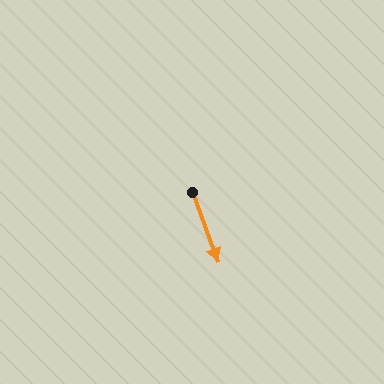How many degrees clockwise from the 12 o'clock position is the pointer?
Approximately 160 degrees.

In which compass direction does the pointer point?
South.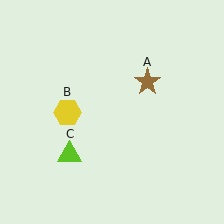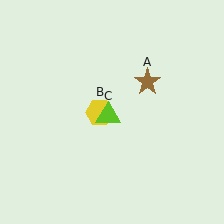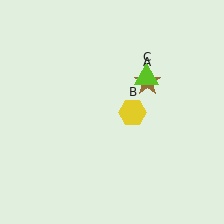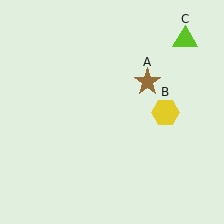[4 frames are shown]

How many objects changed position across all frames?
2 objects changed position: yellow hexagon (object B), lime triangle (object C).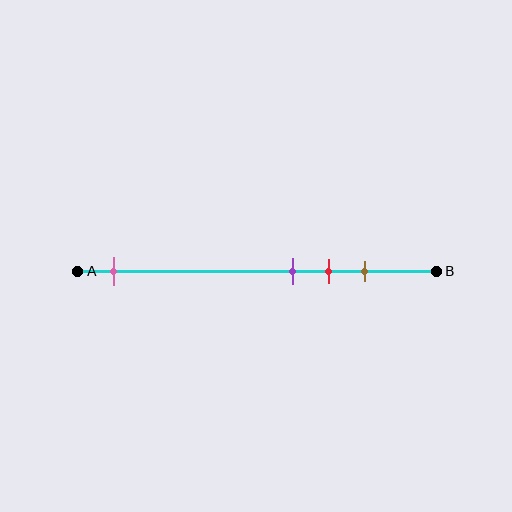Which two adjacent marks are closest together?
The purple and red marks are the closest adjacent pair.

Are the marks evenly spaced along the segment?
No, the marks are not evenly spaced.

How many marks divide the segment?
There are 4 marks dividing the segment.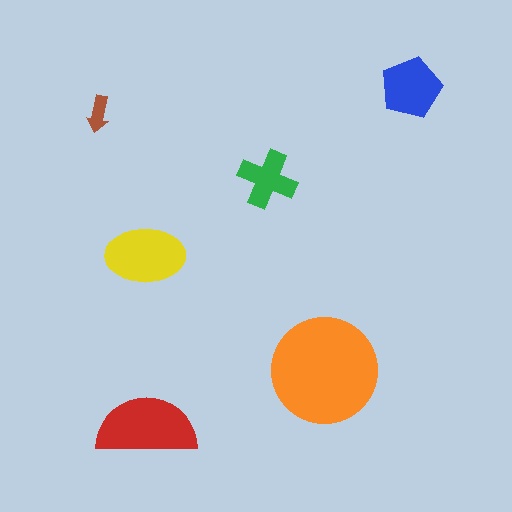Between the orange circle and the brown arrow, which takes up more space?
The orange circle.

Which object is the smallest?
The brown arrow.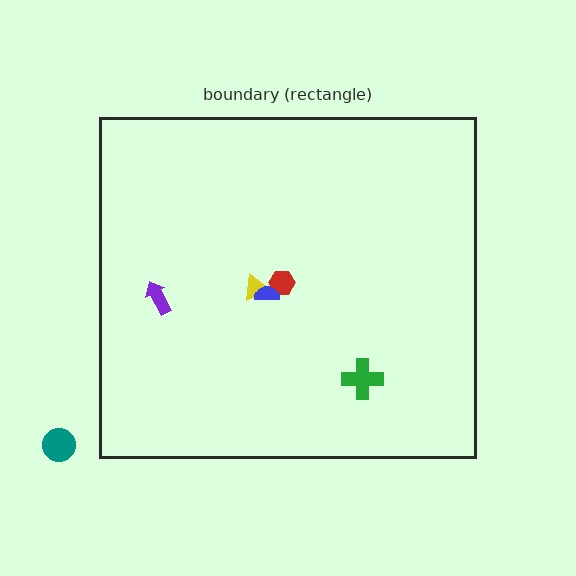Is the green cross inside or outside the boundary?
Inside.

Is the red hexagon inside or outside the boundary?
Inside.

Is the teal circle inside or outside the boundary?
Outside.